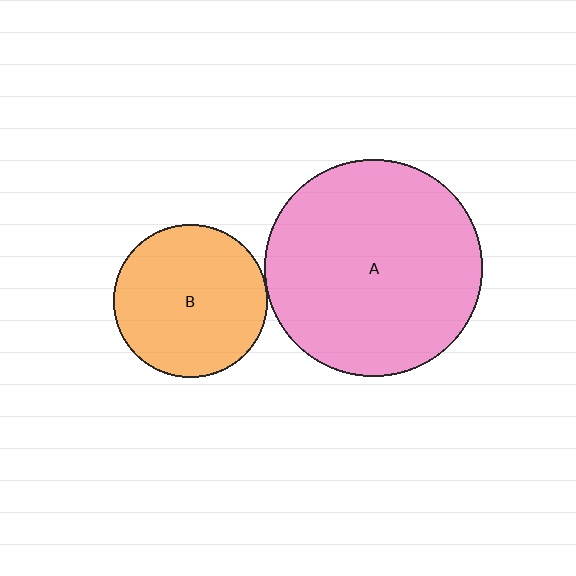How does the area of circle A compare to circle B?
Approximately 2.0 times.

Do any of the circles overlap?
No, none of the circles overlap.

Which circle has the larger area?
Circle A (pink).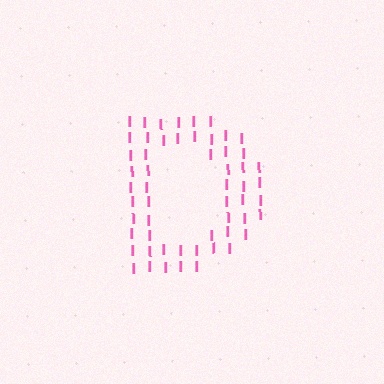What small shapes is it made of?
It is made of small letter I's.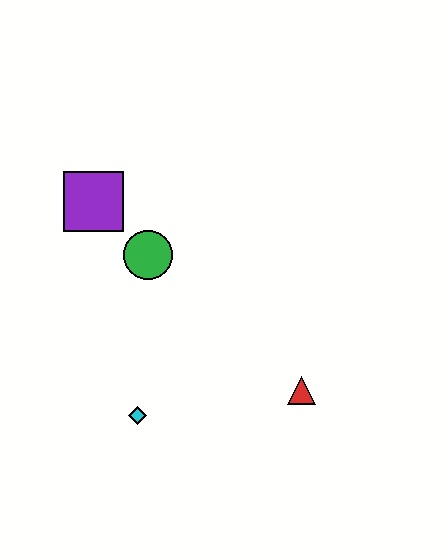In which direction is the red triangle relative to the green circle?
The red triangle is to the right of the green circle.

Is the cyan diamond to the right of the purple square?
Yes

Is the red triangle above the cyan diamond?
Yes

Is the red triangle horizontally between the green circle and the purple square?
No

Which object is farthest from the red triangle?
The purple square is farthest from the red triangle.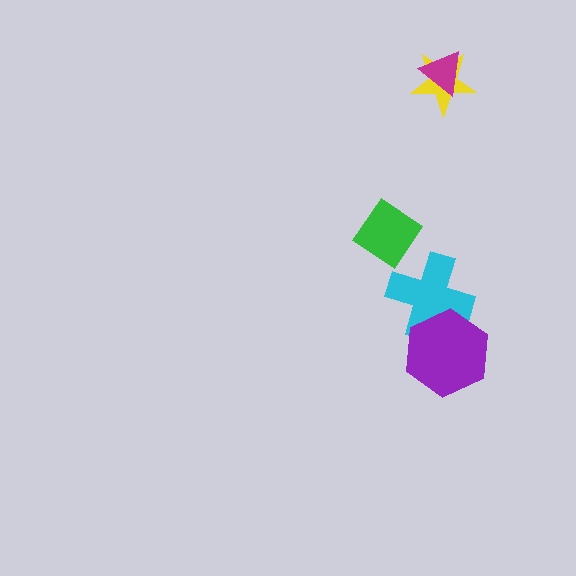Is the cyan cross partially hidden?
Yes, it is partially covered by another shape.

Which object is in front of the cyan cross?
The purple hexagon is in front of the cyan cross.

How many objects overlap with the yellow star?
1 object overlaps with the yellow star.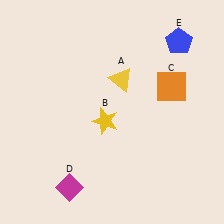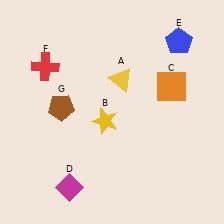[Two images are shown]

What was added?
A red cross (F), a brown pentagon (G) were added in Image 2.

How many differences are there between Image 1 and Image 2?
There are 2 differences between the two images.